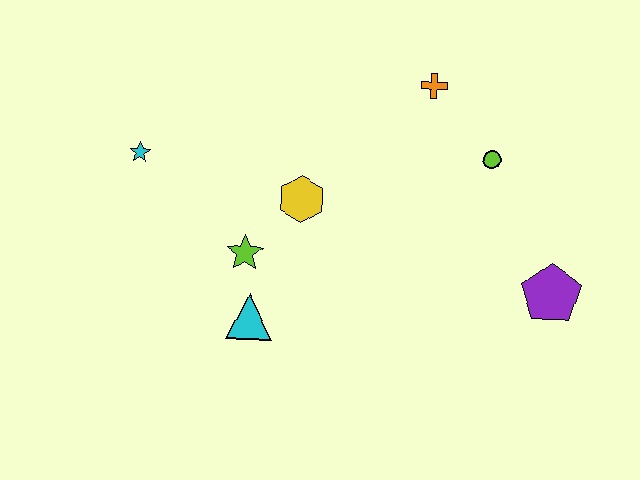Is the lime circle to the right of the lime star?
Yes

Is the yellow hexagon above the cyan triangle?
Yes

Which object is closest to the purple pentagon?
The lime circle is closest to the purple pentagon.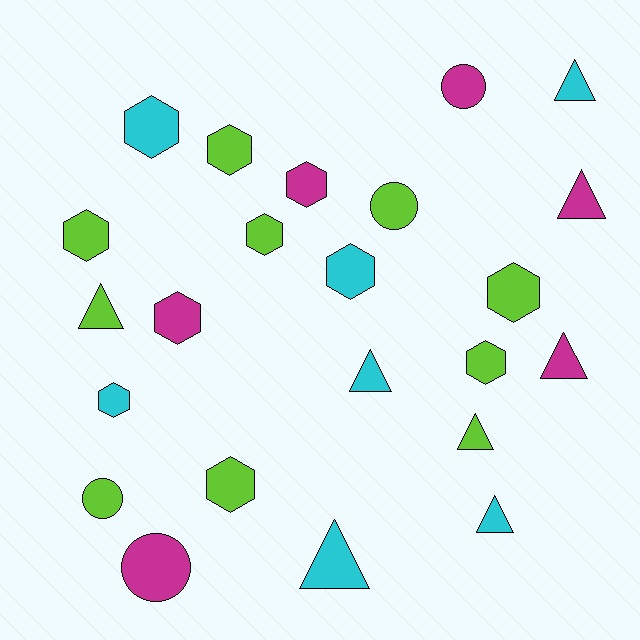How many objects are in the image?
There are 23 objects.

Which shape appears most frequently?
Hexagon, with 11 objects.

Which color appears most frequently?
Lime, with 10 objects.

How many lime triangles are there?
There are 2 lime triangles.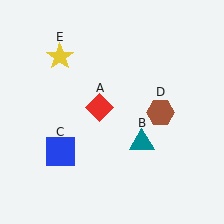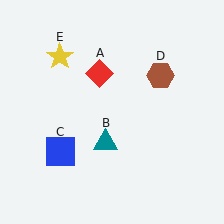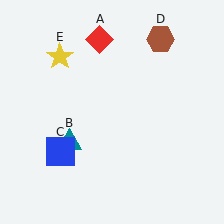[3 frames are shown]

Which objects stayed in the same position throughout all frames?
Blue square (object C) and yellow star (object E) remained stationary.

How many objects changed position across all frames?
3 objects changed position: red diamond (object A), teal triangle (object B), brown hexagon (object D).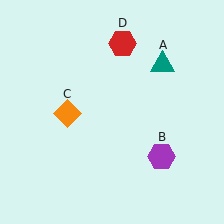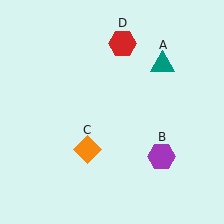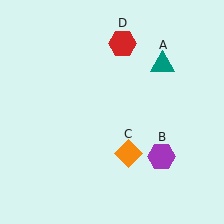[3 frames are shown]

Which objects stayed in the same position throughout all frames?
Teal triangle (object A) and purple hexagon (object B) and red hexagon (object D) remained stationary.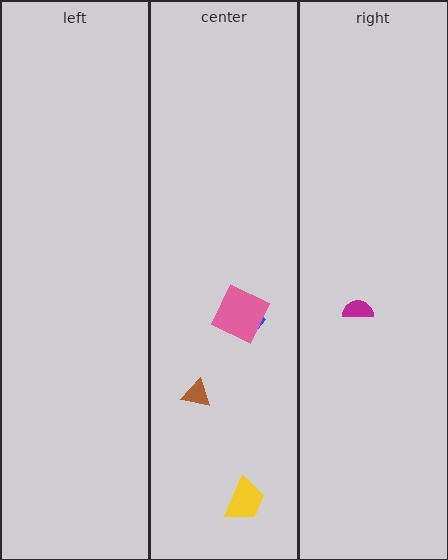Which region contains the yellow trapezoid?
The center region.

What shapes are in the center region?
The blue arrow, the pink square, the brown triangle, the yellow trapezoid.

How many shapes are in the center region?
4.